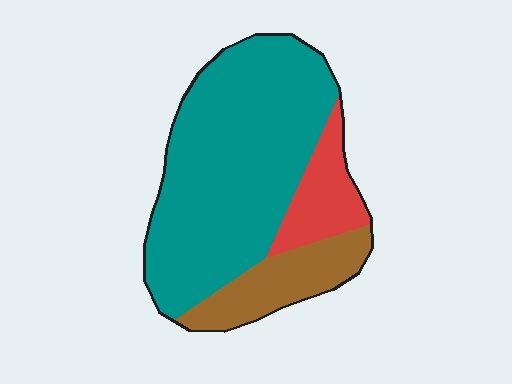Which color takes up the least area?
Red, at roughly 15%.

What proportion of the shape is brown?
Brown covers around 20% of the shape.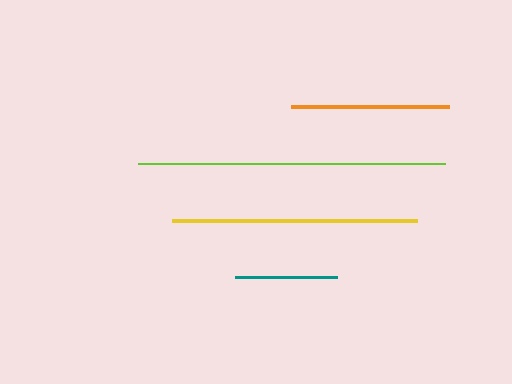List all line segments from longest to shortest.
From longest to shortest: lime, yellow, orange, teal.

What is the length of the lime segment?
The lime segment is approximately 307 pixels long.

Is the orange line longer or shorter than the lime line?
The lime line is longer than the orange line.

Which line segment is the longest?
The lime line is the longest at approximately 307 pixels.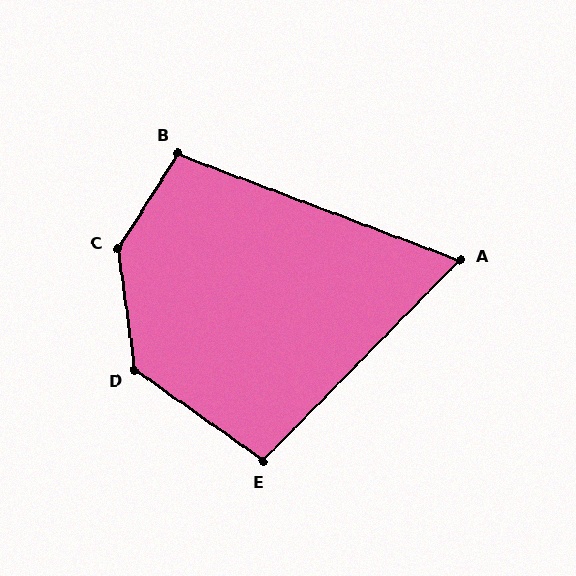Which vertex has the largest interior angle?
C, at approximately 140 degrees.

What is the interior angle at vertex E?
Approximately 100 degrees (obtuse).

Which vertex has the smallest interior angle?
A, at approximately 66 degrees.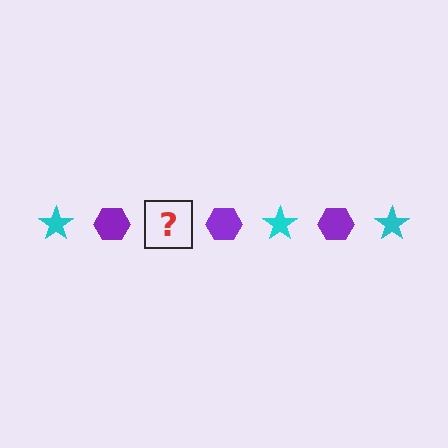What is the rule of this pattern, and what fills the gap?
The rule is that the pattern alternates between cyan star and purple hexagon. The gap should be filled with a cyan star.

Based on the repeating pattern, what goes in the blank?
The blank should be a cyan star.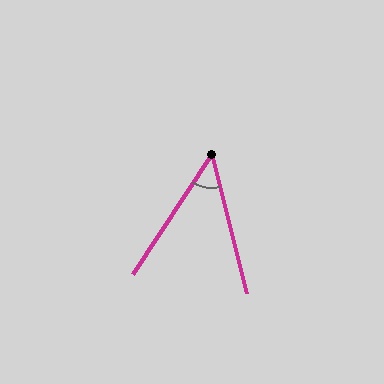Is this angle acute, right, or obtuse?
It is acute.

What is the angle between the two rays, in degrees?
Approximately 47 degrees.